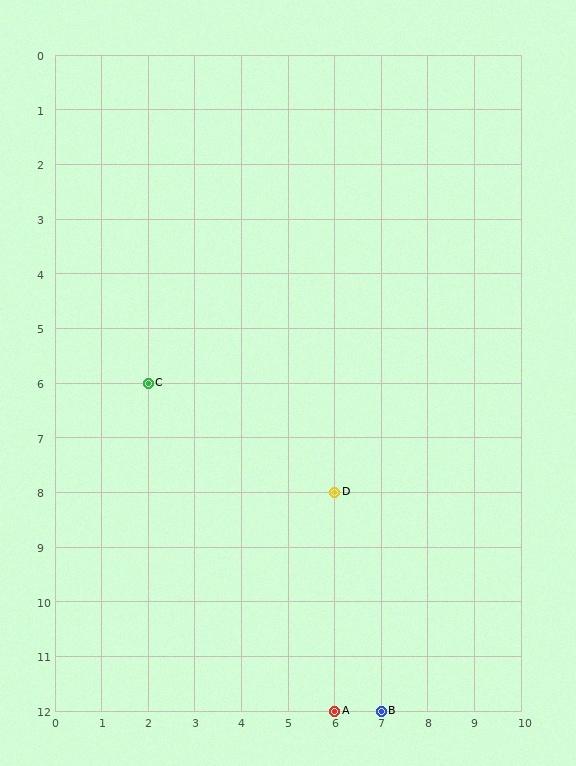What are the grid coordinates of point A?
Point A is at grid coordinates (6, 12).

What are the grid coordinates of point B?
Point B is at grid coordinates (7, 12).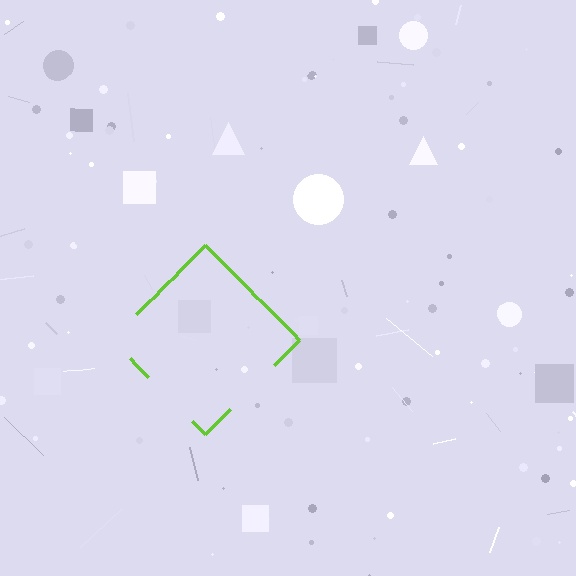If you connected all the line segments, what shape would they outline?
They would outline a diamond.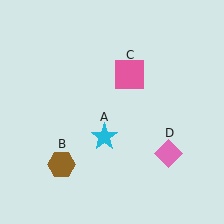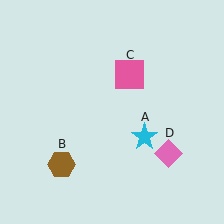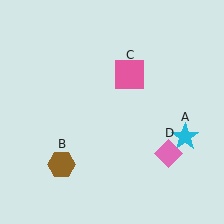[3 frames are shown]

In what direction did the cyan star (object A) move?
The cyan star (object A) moved right.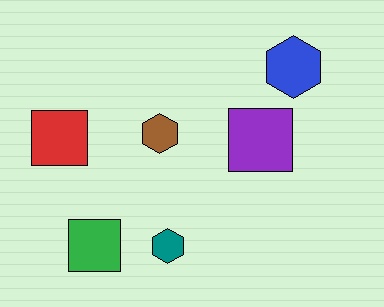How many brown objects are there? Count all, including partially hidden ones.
There is 1 brown object.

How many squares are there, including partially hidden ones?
There are 3 squares.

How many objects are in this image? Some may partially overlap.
There are 6 objects.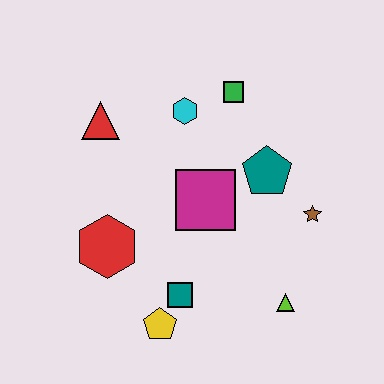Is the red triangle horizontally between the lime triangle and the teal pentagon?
No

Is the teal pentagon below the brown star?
No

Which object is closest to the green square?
The cyan hexagon is closest to the green square.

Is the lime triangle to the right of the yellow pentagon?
Yes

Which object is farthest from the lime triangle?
The red triangle is farthest from the lime triangle.